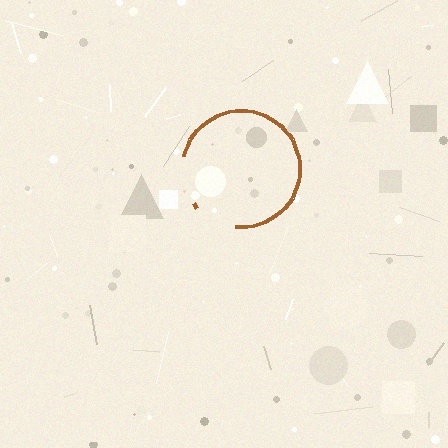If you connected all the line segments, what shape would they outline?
They would outline a circle.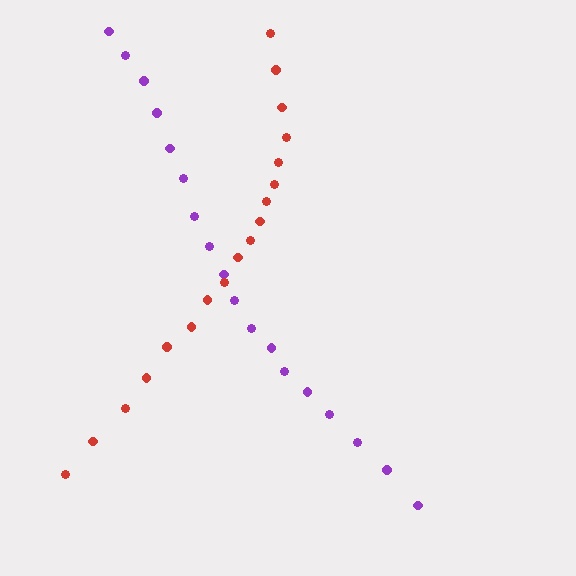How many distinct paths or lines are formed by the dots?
There are 2 distinct paths.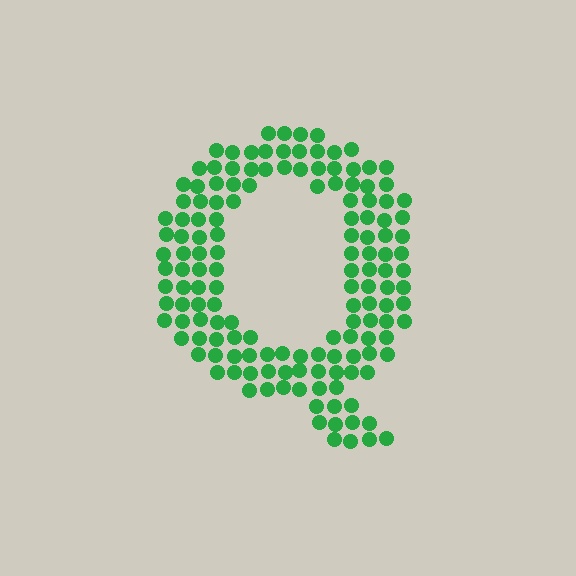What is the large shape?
The large shape is the letter Q.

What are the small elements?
The small elements are circles.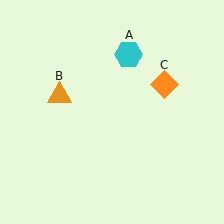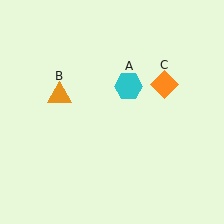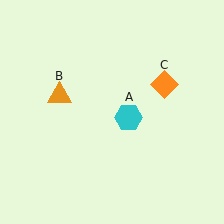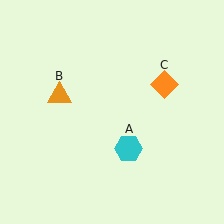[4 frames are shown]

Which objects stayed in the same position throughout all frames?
Orange triangle (object B) and orange diamond (object C) remained stationary.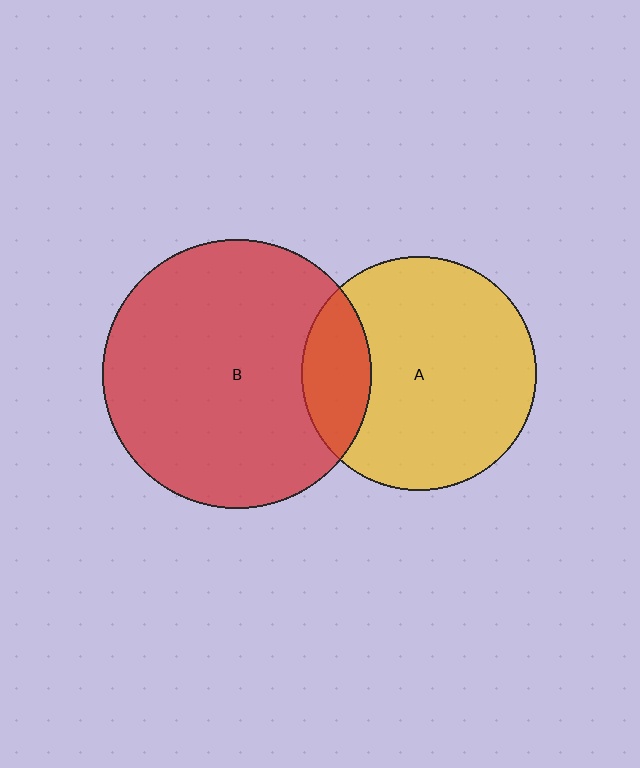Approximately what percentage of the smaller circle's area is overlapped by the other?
Approximately 20%.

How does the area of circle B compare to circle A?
Approximately 1.3 times.